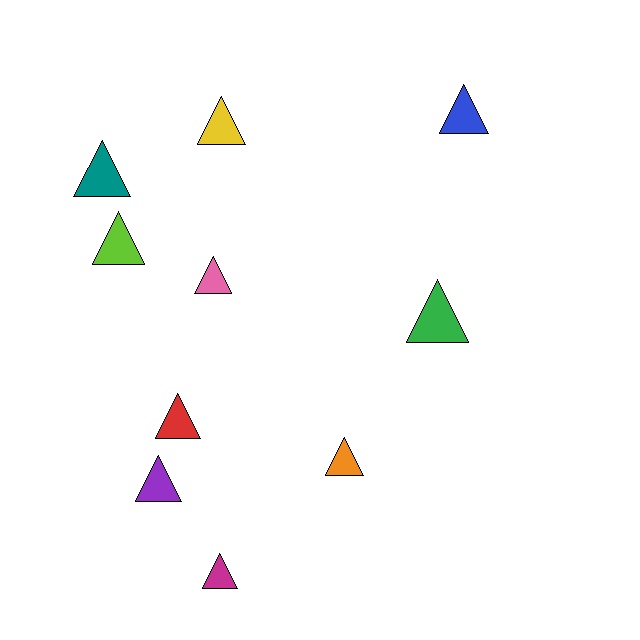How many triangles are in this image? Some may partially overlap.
There are 10 triangles.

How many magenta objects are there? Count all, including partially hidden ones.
There is 1 magenta object.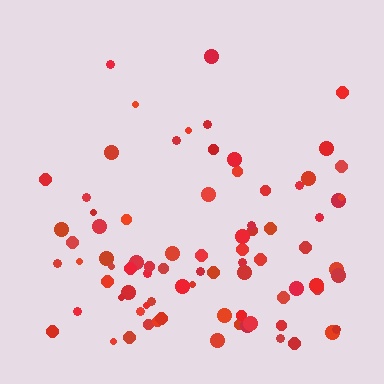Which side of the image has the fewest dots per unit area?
The top.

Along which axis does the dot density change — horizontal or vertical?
Vertical.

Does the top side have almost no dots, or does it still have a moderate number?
Still a moderate number, just noticeably fewer than the bottom.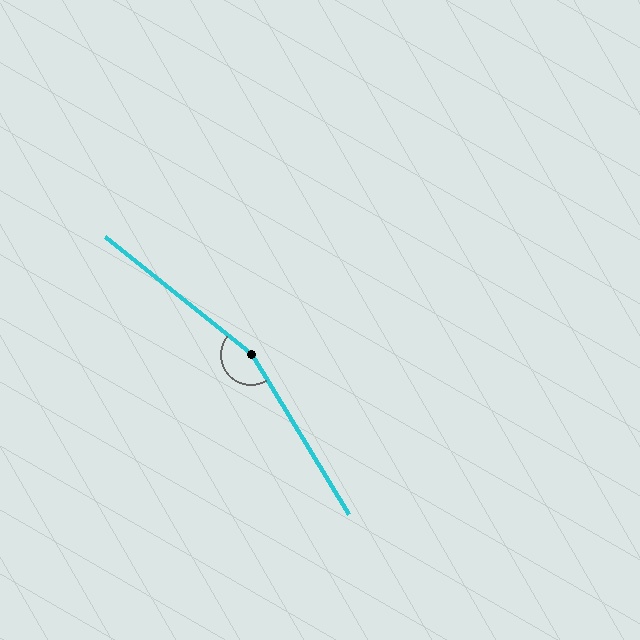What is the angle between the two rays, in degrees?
Approximately 160 degrees.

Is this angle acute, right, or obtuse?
It is obtuse.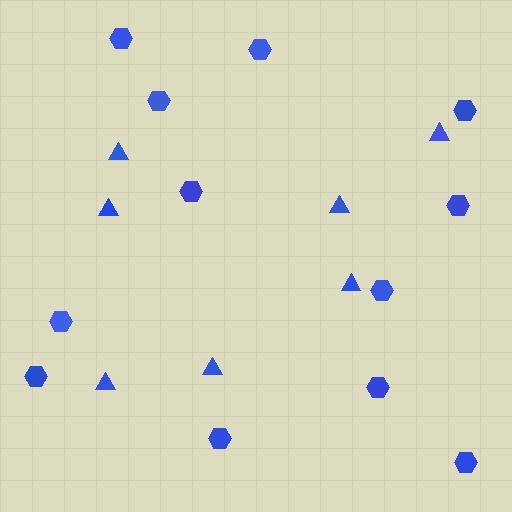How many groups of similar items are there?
There are 2 groups: one group of triangles (7) and one group of hexagons (12).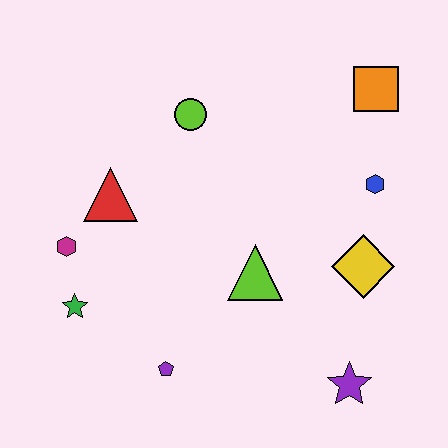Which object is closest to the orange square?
The blue hexagon is closest to the orange square.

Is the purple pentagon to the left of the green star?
No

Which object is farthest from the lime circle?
The purple star is farthest from the lime circle.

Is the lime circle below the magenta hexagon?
No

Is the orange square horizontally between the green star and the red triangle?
No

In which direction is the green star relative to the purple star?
The green star is to the left of the purple star.